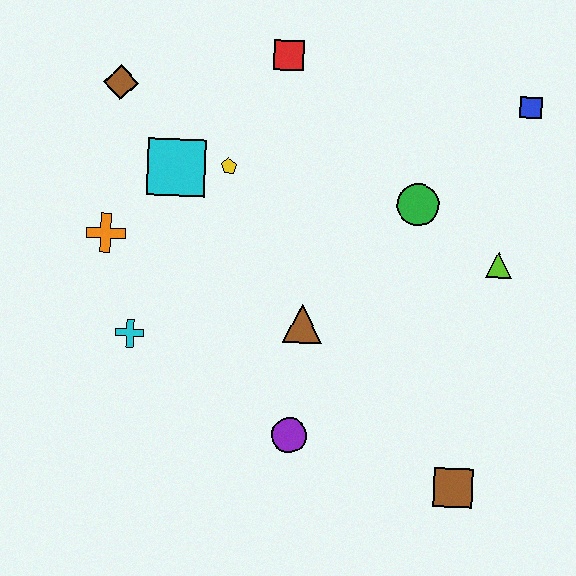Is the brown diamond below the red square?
Yes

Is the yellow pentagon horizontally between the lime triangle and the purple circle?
No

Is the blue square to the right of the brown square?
Yes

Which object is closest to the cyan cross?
The orange cross is closest to the cyan cross.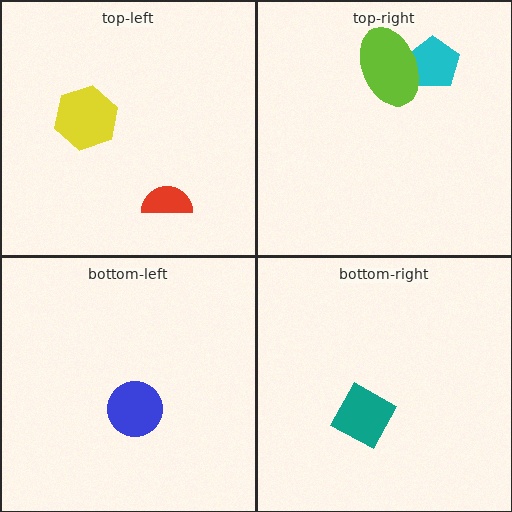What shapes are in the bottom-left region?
The blue circle.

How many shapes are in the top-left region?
2.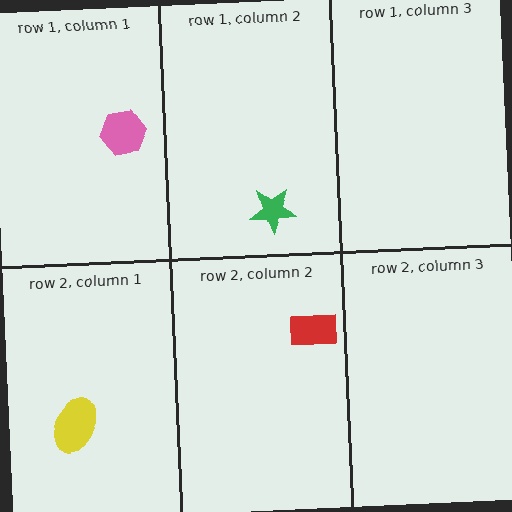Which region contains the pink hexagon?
The row 1, column 1 region.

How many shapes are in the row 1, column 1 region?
1.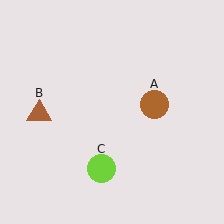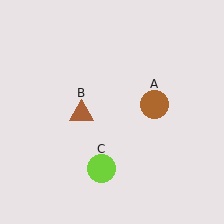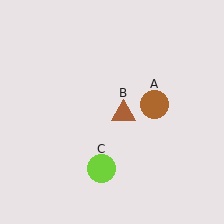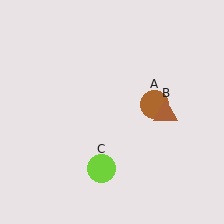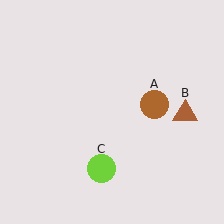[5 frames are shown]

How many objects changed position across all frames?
1 object changed position: brown triangle (object B).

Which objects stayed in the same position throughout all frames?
Brown circle (object A) and lime circle (object C) remained stationary.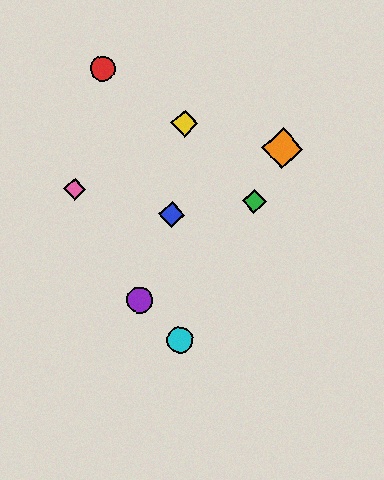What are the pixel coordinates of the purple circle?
The purple circle is at (139, 300).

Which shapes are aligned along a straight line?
The green diamond, the orange diamond, the cyan circle are aligned along a straight line.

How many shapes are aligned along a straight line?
3 shapes (the green diamond, the orange diamond, the cyan circle) are aligned along a straight line.